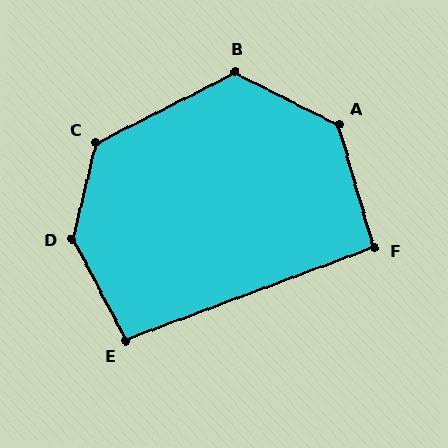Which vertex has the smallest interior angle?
F, at approximately 95 degrees.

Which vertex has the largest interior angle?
D, at approximately 139 degrees.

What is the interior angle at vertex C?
Approximately 130 degrees (obtuse).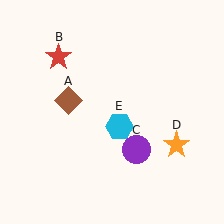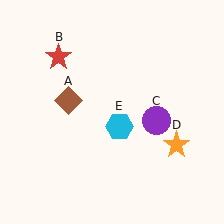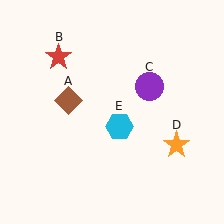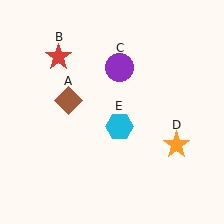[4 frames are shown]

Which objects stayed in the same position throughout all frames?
Brown diamond (object A) and red star (object B) and orange star (object D) and cyan hexagon (object E) remained stationary.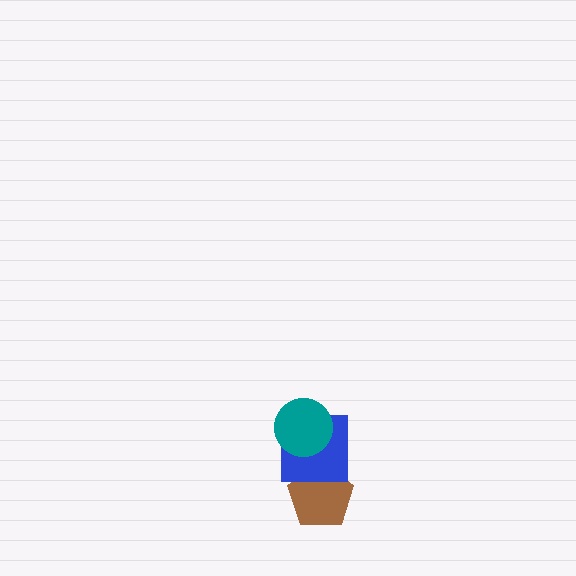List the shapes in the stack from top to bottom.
From top to bottom: the teal circle, the blue square, the brown pentagon.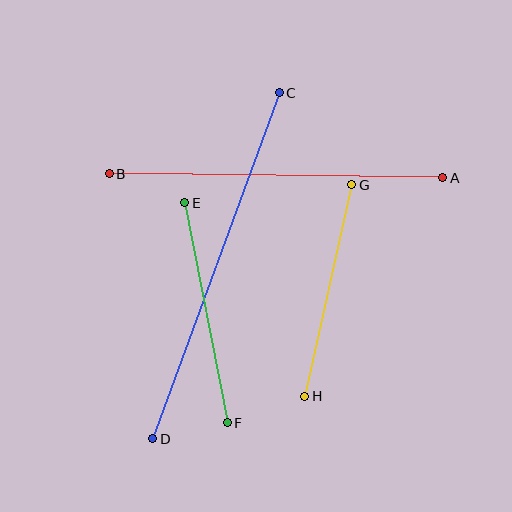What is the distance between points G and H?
The distance is approximately 217 pixels.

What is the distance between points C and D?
The distance is approximately 369 pixels.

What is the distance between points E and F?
The distance is approximately 224 pixels.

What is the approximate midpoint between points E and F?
The midpoint is at approximately (206, 313) pixels.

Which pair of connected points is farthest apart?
Points C and D are farthest apart.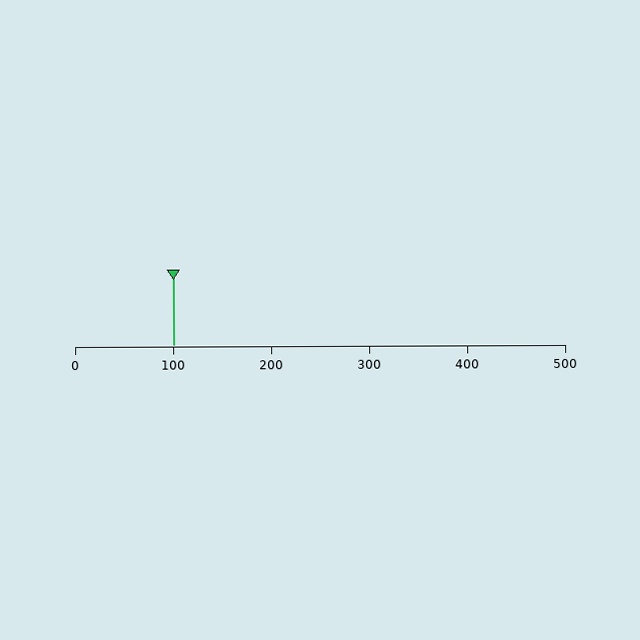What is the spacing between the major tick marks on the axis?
The major ticks are spaced 100 apart.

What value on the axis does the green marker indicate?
The marker indicates approximately 100.